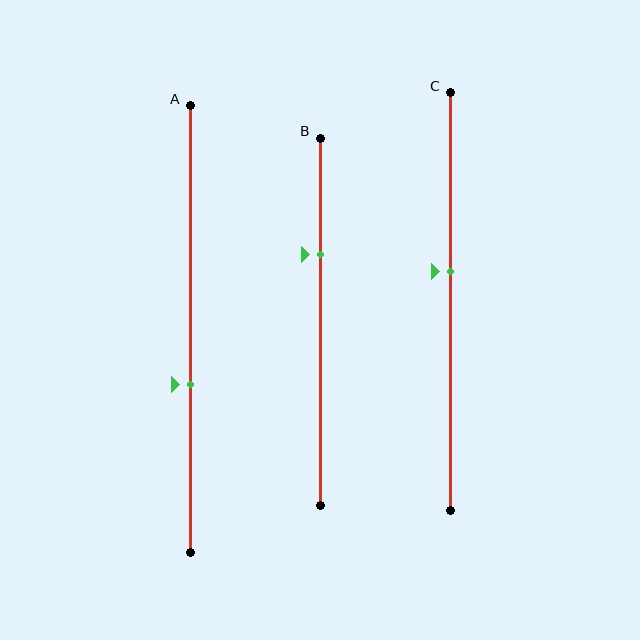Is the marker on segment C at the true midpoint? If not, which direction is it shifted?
No, the marker on segment C is shifted upward by about 7% of the segment length.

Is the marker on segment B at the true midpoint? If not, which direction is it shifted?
No, the marker on segment B is shifted upward by about 18% of the segment length.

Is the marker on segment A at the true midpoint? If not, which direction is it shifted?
No, the marker on segment A is shifted downward by about 12% of the segment length.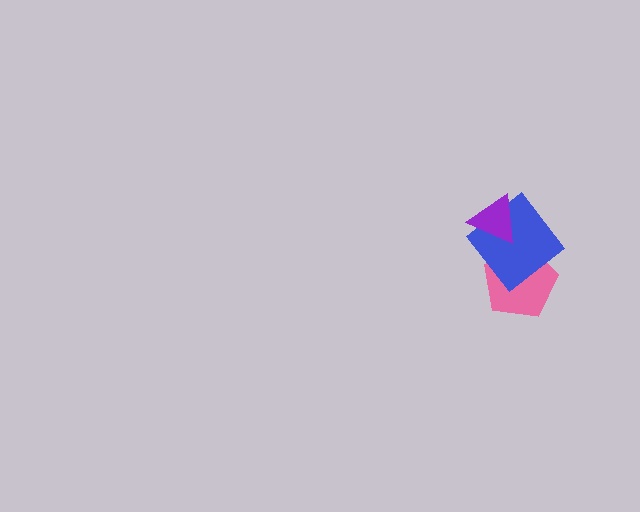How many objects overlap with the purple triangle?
1 object overlaps with the purple triangle.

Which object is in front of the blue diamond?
The purple triangle is in front of the blue diamond.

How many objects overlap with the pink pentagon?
1 object overlaps with the pink pentagon.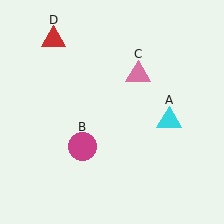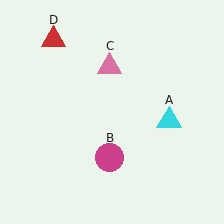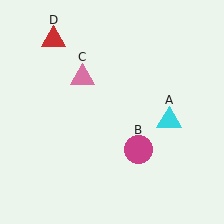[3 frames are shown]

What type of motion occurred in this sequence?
The magenta circle (object B), pink triangle (object C) rotated counterclockwise around the center of the scene.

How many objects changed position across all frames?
2 objects changed position: magenta circle (object B), pink triangle (object C).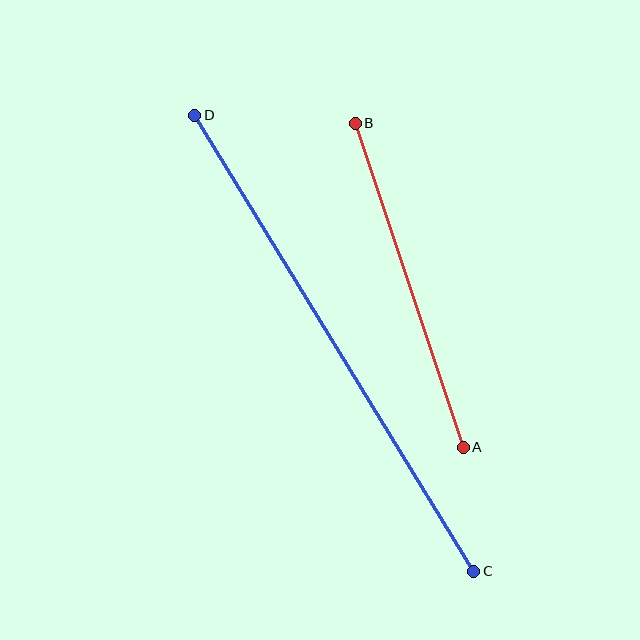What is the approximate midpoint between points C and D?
The midpoint is at approximately (334, 343) pixels.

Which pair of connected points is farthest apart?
Points C and D are farthest apart.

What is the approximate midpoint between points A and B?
The midpoint is at approximately (409, 285) pixels.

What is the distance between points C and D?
The distance is approximately 535 pixels.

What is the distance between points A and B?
The distance is approximately 342 pixels.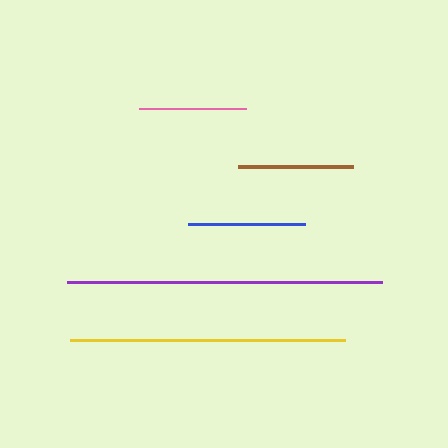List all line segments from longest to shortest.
From longest to shortest: purple, yellow, blue, brown, pink.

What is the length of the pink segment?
The pink segment is approximately 107 pixels long.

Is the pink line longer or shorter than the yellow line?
The yellow line is longer than the pink line.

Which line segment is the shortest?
The pink line is the shortest at approximately 107 pixels.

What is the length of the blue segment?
The blue segment is approximately 117 pixels long.